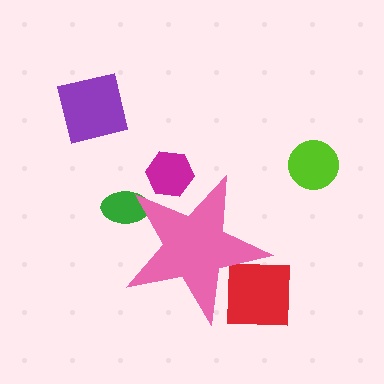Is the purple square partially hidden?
No, the purple square is fully visible.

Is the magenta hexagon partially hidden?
Yes, the magenta hexagon is partially hidden behind the pink star.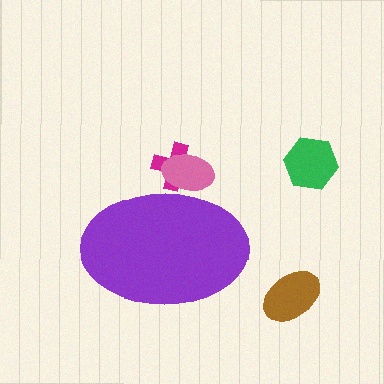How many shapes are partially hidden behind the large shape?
2 shapes are partially hidden.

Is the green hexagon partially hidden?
No, the green hexagon is fully visible.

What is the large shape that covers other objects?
A purple ellipse.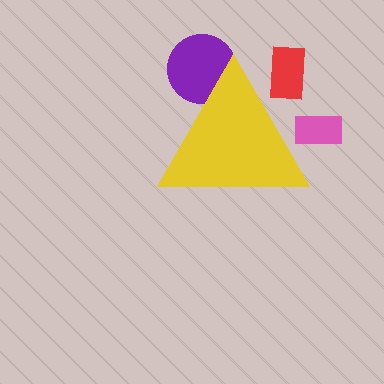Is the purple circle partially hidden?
Yes, the purple circle is partially hidden behind the yellow triangle.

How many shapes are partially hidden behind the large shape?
3 shapes are partially hidden.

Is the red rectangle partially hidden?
Yes, the red rectangle is partially hidden behind the yellow triangle.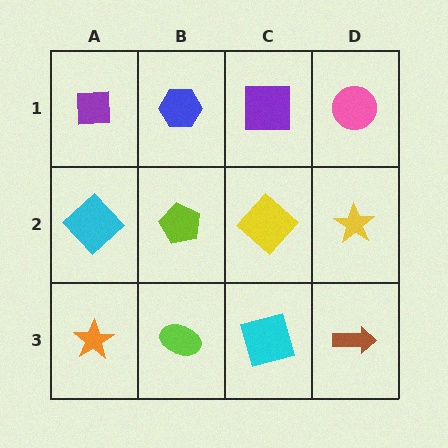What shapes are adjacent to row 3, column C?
A yellow diamond (row 2, column C), a lime ellipse (row 3, column B), a brown arrow (row 3, column D).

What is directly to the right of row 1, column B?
A purple square.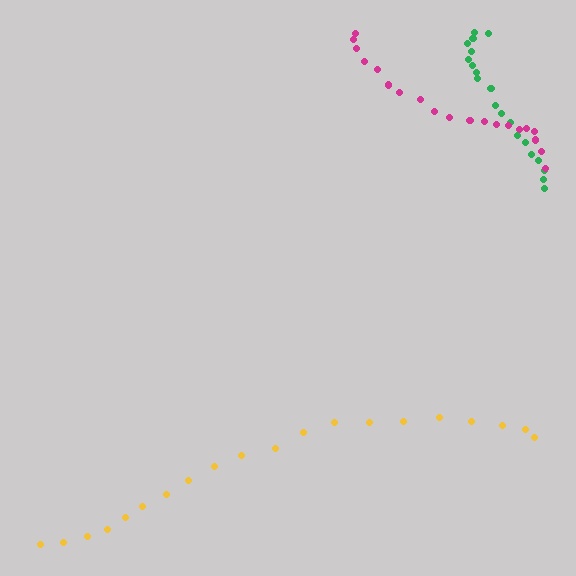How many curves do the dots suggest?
There are 3 distinct paths.